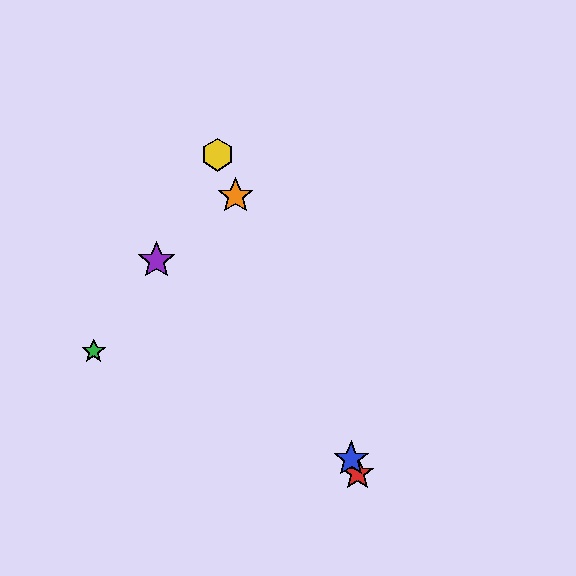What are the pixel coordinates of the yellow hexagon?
The yellow hexagon is at (218, 155).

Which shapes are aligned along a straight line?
The red star, the blue star, the yellow hexagon, the orange star are aligned along a straight line.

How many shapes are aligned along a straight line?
4 shapes (the red star, the blue star, the yellow hexagon, the orange star) are aligned along a straight line.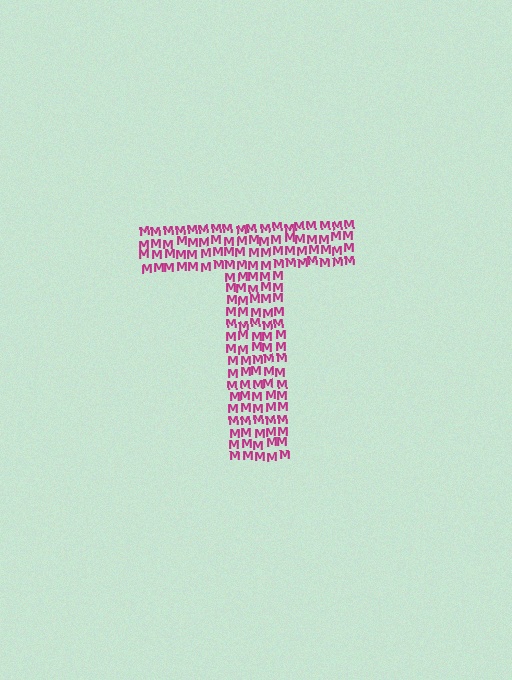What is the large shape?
The large shape is the letter T.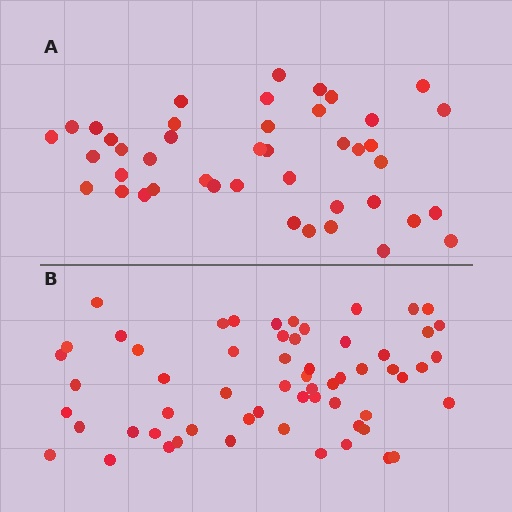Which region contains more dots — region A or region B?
Region B (the bottom region) has more dots.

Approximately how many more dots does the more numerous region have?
Region B has approximately 15 more dots than region A.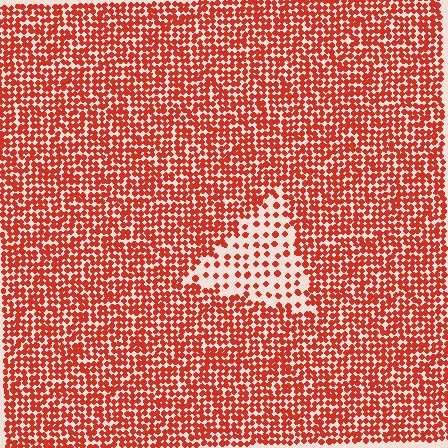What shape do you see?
I see a triangle.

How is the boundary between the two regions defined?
The boundary is defined by a change in element density (approximately 2.5x ratio). All elements are the same color, size, and shape.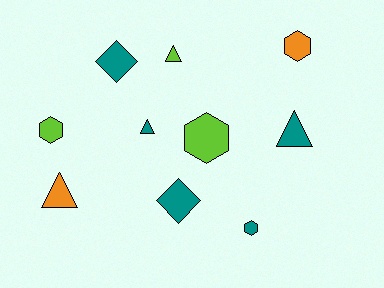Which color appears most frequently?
Teal, with 5 objects.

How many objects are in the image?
There are 10 objects.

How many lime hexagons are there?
There are 2 lime hexagons.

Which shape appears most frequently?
Hexagon, with 4 objects.